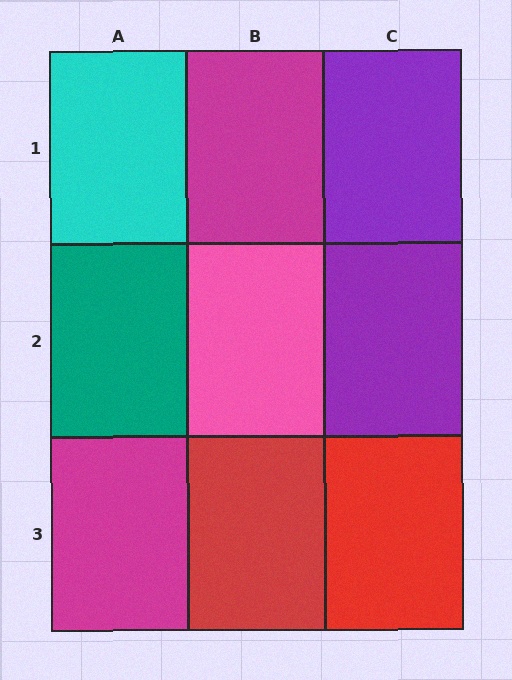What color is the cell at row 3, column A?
Magenta.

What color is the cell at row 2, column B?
Pink.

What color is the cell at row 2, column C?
Purple.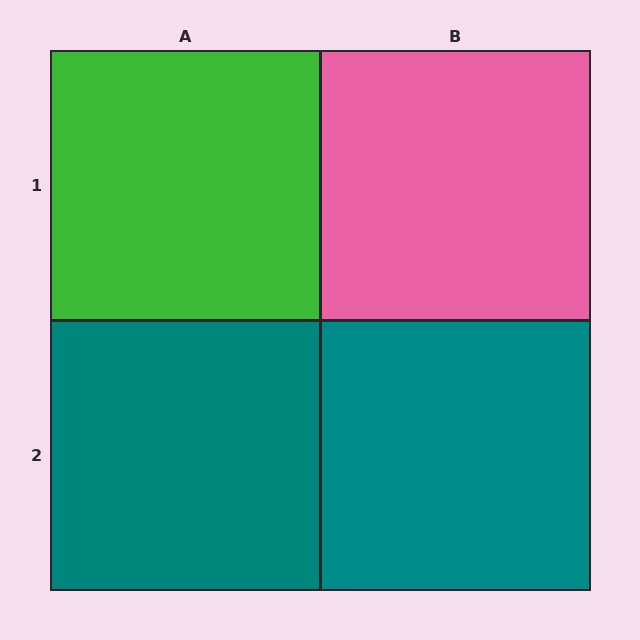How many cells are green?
1 cell is green.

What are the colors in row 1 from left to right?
Green, pink.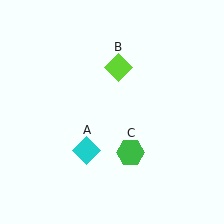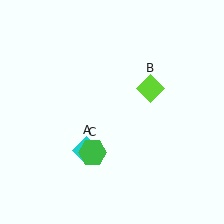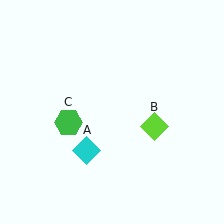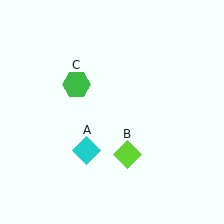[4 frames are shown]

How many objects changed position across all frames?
2 objects changed position: lime diamond (object B), green hexagon (object C).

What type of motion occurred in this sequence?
The lime diamond (object B), green hexagon (object C) rotated clockwise around the center of the scene.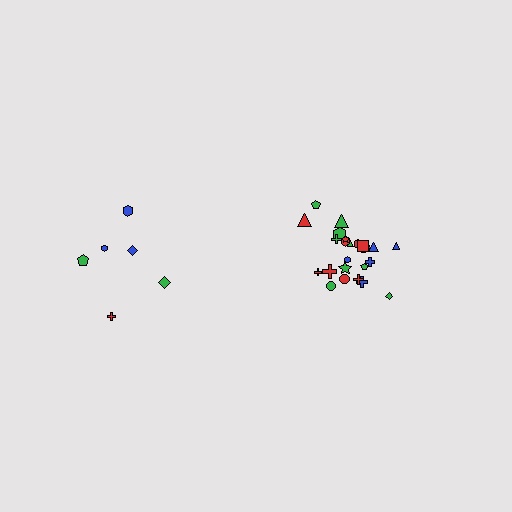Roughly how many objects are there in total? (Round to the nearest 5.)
Roughly 30 objects in total.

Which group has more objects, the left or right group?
The right group.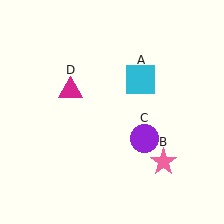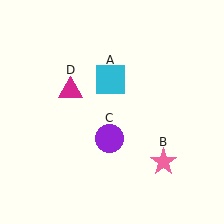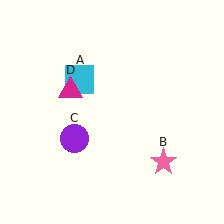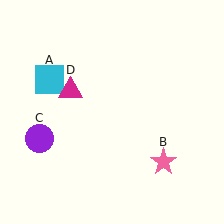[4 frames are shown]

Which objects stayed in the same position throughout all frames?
Pink star (object B) and magenta triangle (object D) remained stationary.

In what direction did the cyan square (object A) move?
The cyan square (object A) moved left.